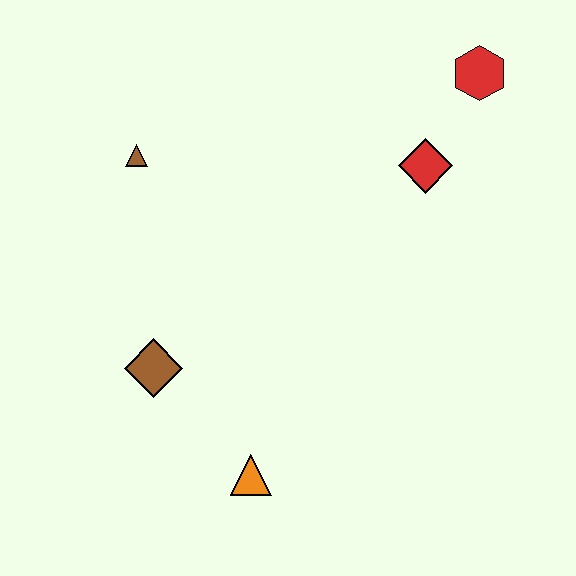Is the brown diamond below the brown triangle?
Yes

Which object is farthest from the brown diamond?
The red hexagon is farthest from the brown diamond.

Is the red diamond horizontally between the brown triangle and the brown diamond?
No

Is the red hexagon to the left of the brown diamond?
No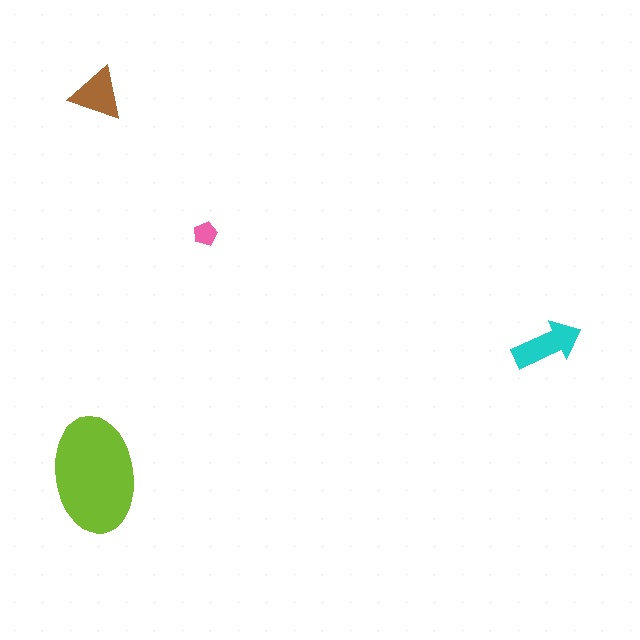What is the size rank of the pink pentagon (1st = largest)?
4th.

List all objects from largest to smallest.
The lime ellipse, the cyan arrow, the brown triangle, the pink pentagon.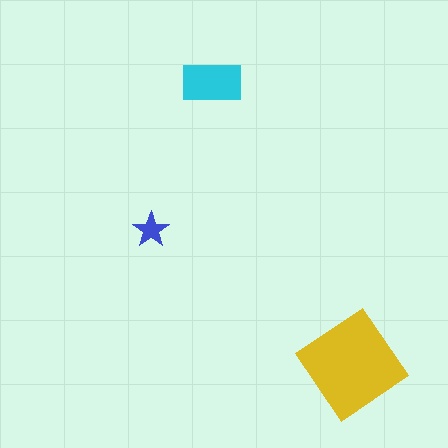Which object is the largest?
The yellow diamond.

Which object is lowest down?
The yellow diamond is bottommost.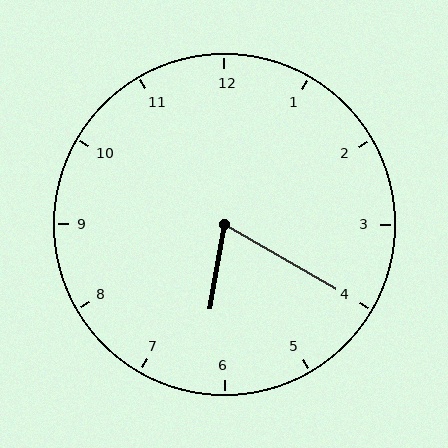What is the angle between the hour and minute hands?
Approximately 70 degrees.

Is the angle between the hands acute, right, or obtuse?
It is acute.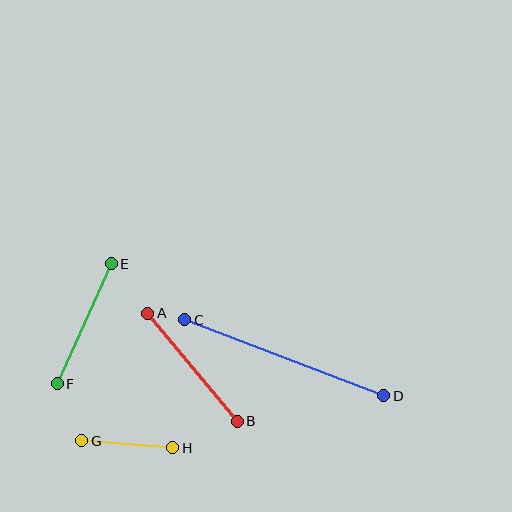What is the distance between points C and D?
The distance is approximately 213 pixels.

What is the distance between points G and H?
The distance is approximately 91 pixels.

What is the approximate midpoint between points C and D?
The midpoint is at approximately (284, 358) pixels.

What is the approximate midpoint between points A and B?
The midpoint is at approximately (193, 367) pixels.